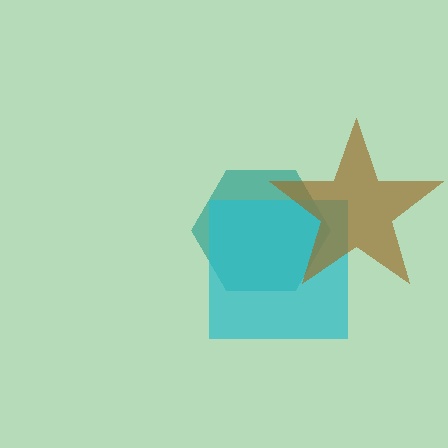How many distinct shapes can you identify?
There are 3 distinct shapes: a teal hexagon, a cyan square, a brown star.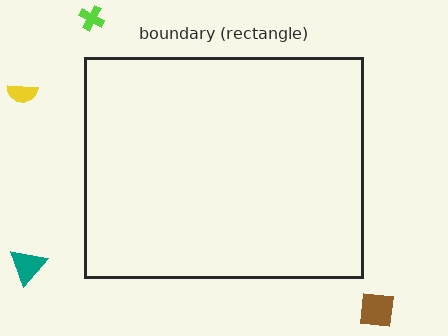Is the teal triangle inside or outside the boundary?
Outside.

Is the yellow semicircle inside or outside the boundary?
Outside.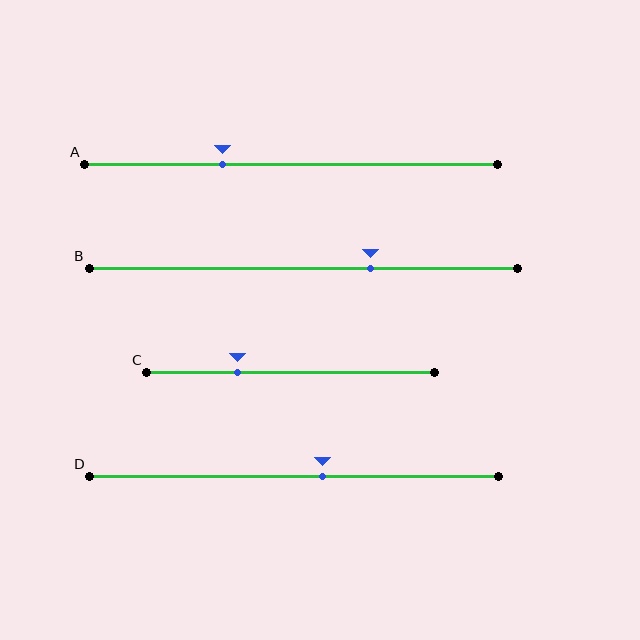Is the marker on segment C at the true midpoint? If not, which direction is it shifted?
No, the marker on segment C is shifted to the left by about 19% of the segment length.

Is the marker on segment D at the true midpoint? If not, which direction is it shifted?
No, the marker on segment D is shifted to the right by about 7% of the segment length.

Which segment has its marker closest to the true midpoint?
Segment D has its marker closest to the true midpoint.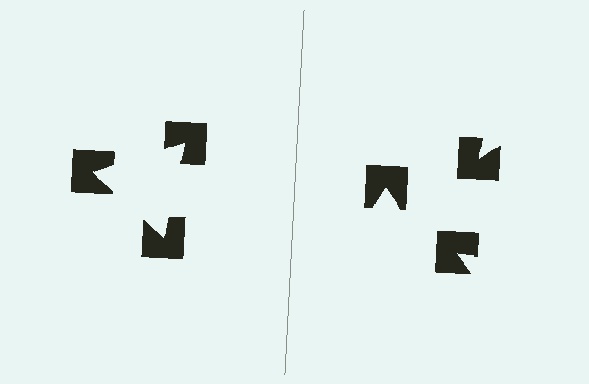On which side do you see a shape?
An illusory triangle appears on the left side. On the right side the wedge cuts are rotated, so no coherent shape forms.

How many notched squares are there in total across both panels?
6 — 3 on each side.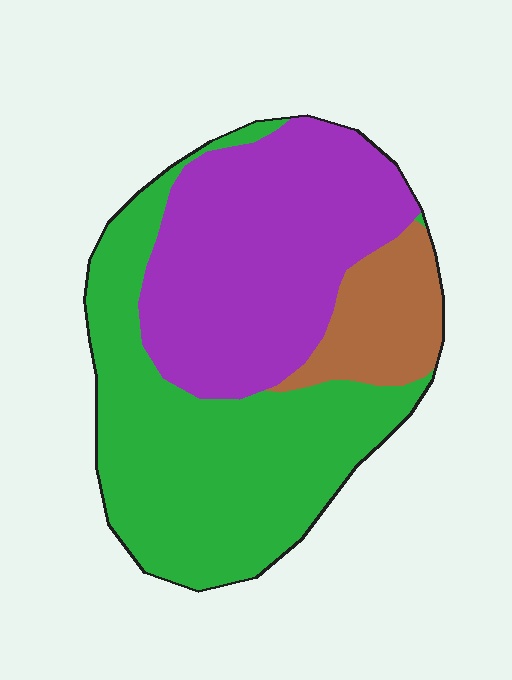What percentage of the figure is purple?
Purple takes up about two fifths (2/5) of the figure.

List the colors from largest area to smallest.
From largest to smallest: green, purple, brown.